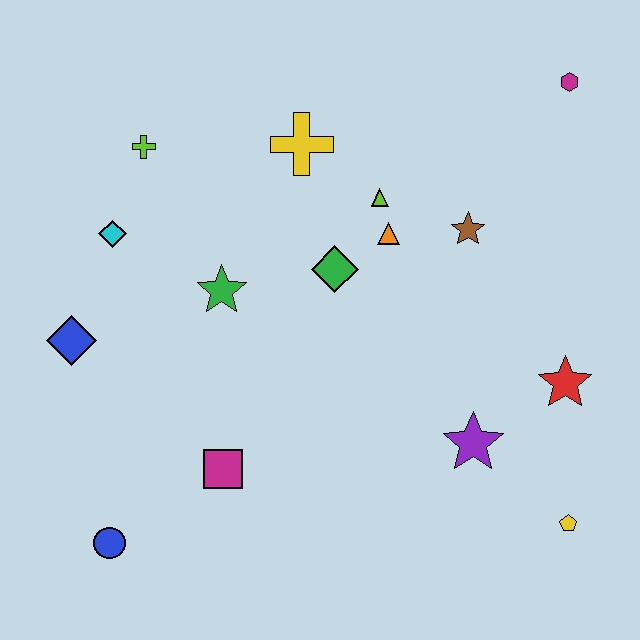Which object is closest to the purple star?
The red star is closest to the purple star.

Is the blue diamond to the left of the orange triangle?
Yes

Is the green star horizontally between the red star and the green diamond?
No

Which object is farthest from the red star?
The blue diamond is farthest from the red star.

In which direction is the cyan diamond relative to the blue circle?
The cyan diamond is above the blue circle.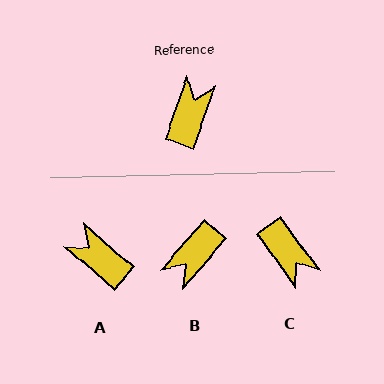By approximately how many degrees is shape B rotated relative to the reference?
Approximately 158 degrees counter-clockwise.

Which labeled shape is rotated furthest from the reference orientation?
B, about 158 degrees away.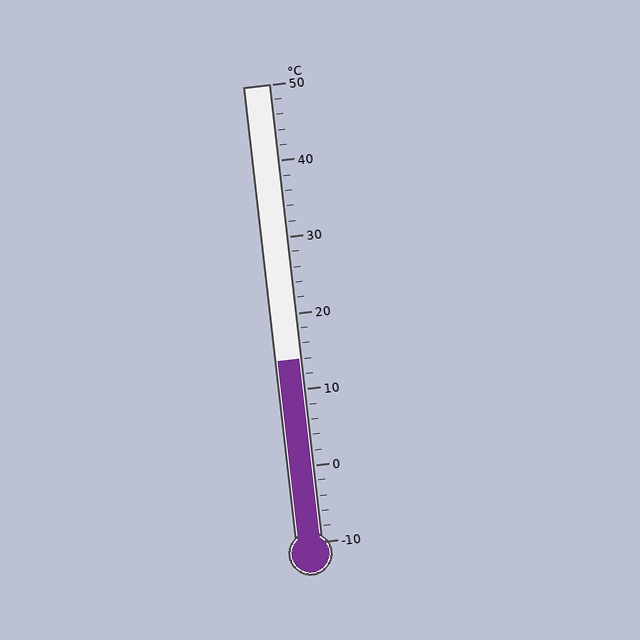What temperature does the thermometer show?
The thermometer shows approximately 14°C.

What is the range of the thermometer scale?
The thermometer scale ranges from -10°C to 50°C.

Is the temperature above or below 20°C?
The temperature is below 20°C.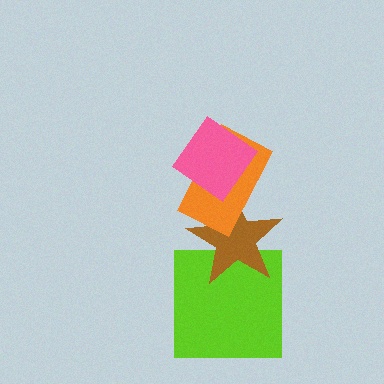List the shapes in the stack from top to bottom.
From top to bottom: the pink diamond, the orange rectangle, the brown star, the lime square.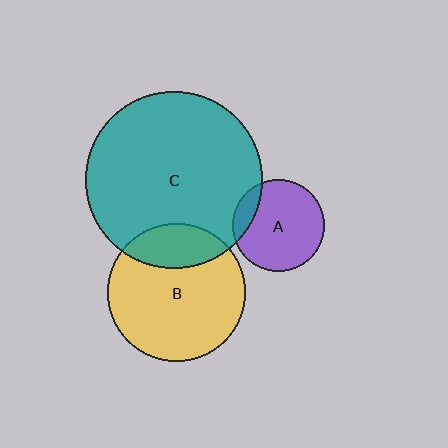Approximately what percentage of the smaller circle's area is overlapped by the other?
Approximately 15%.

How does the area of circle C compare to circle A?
Approximately 3.7 times.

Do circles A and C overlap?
Yes.